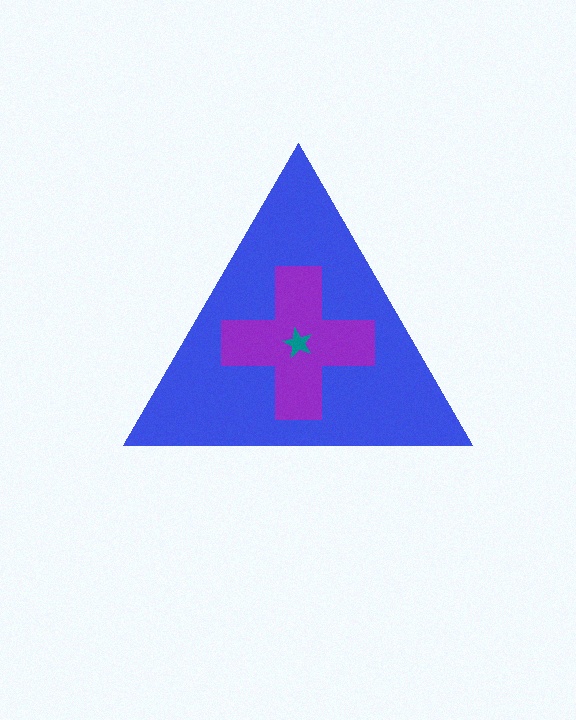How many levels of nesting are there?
3.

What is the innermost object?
The teal star.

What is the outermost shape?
The blue triangle.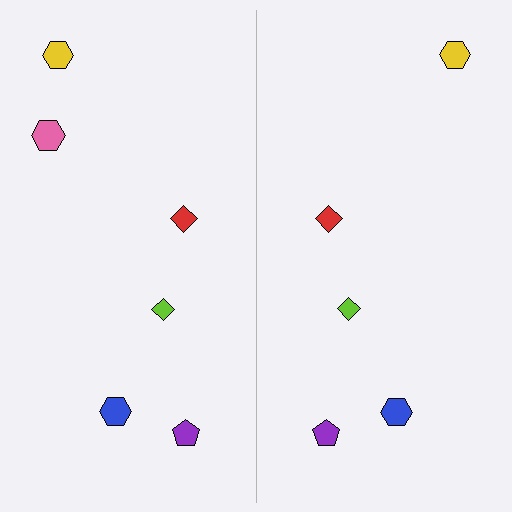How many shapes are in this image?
There are 11 shapes in this image.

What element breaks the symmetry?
A pink hexagon is missing from the right side.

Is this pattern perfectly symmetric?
No, the pattern is not perfectly symmetric. A pink hexagon is missing from the right side.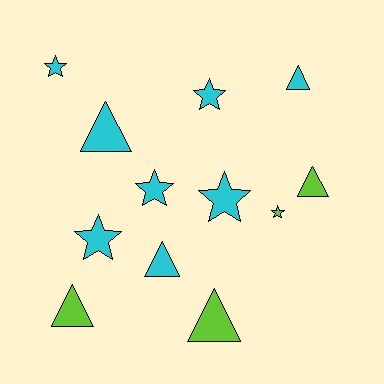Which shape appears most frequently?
Triangle, with 6 objects.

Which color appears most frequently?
Cyan, with 8 objects.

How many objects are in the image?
There are 12 objects.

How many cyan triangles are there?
There are 3 cyan triangles.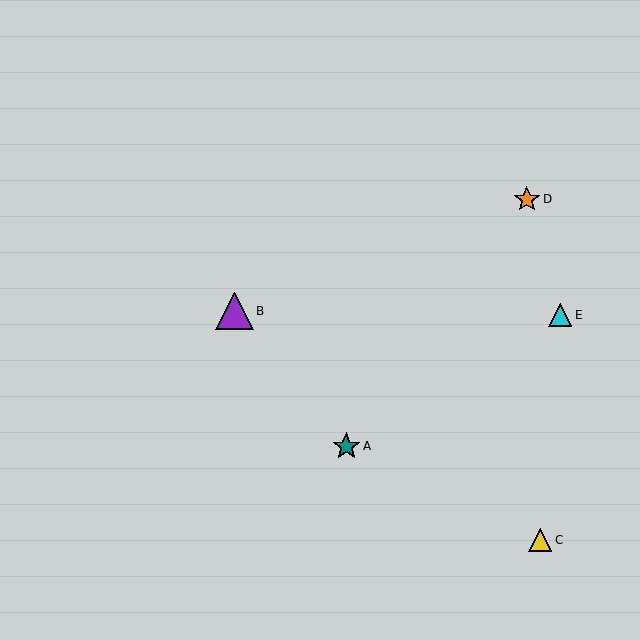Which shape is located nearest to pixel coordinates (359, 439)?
The teal star (labeled A) at (346, 446) is nearest to that location.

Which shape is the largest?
The purple triangle (labeled B) is the largest.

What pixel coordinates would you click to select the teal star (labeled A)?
Click at (346, 446) to select the teal star A.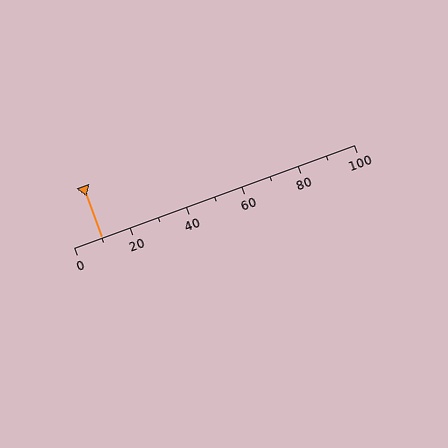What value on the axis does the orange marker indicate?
The marker indicates approximately 10.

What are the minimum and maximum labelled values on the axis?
The axis runs from 0 to 100.